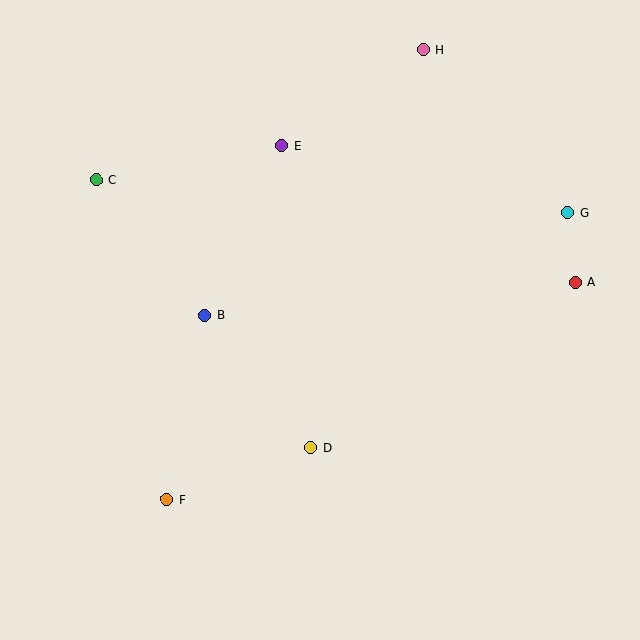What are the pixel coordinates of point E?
Point E is at (281, 146).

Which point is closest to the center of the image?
Point B at (205, 315) is closest to the center.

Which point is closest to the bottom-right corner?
Point A is closest to the bottom-right corner.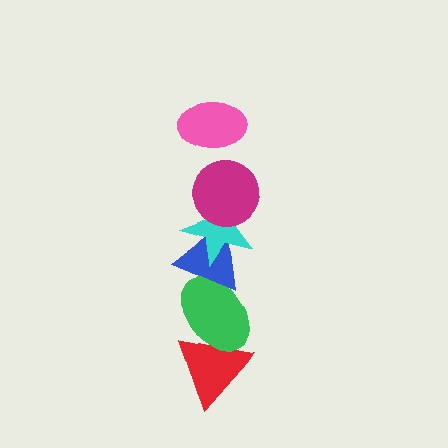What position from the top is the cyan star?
The cyan star is 3rd from the top.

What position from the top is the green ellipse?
The green ellipse is 5th from the top.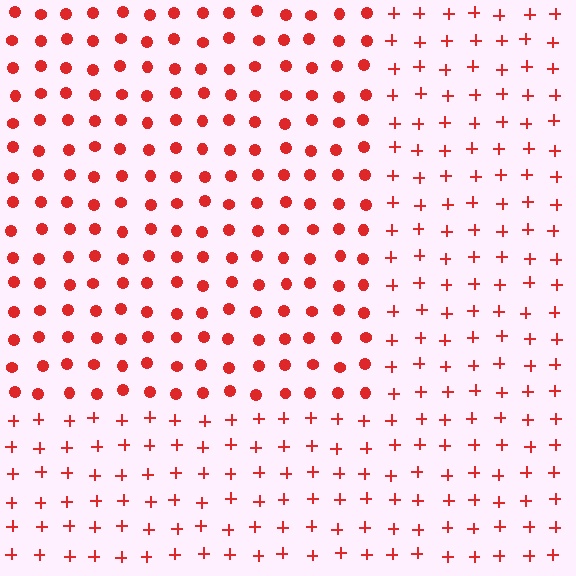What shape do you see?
I see a rectangle.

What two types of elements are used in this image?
The image uses circles inside the rectangle region and plus signs outside it.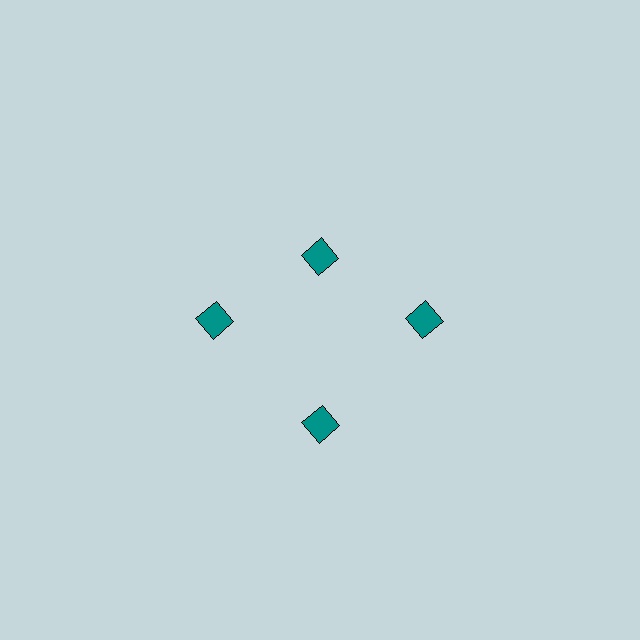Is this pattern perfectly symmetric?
No. The 4 teal diamonds are arranged in a ring, but one element near the 12 o'clock position is pulled inward toward the center, breaking the 4-fold rotational symmetry.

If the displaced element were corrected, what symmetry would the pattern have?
It would have 4-fold rotational symmetry — the pattern would map onto itself every 90 degrees.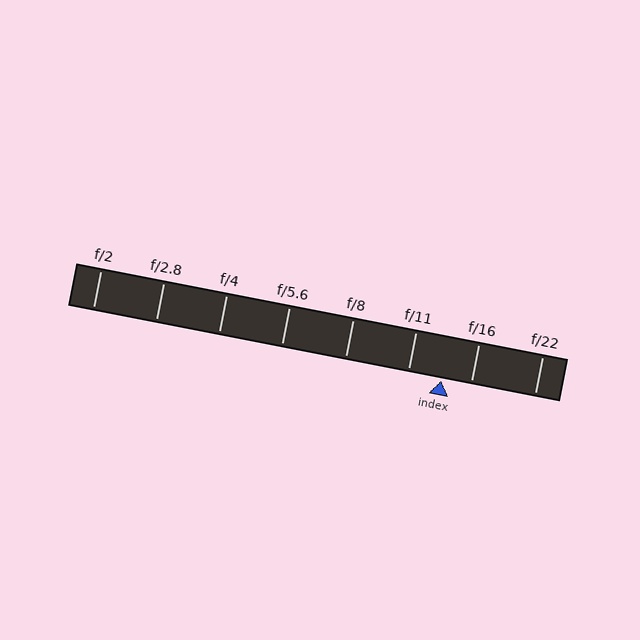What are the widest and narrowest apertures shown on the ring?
The widest aperture shown is f/2 and the narrowest is f/22.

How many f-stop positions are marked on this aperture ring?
There are 8 f-stop positions marked.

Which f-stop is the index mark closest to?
The index mark is closest to f/16.